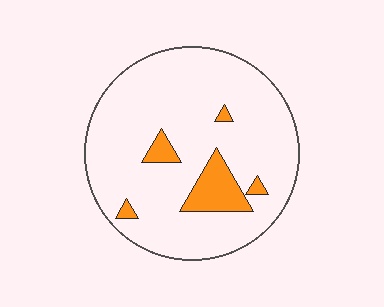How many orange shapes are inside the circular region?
5.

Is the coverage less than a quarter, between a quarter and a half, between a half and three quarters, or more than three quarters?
Less than a quarter.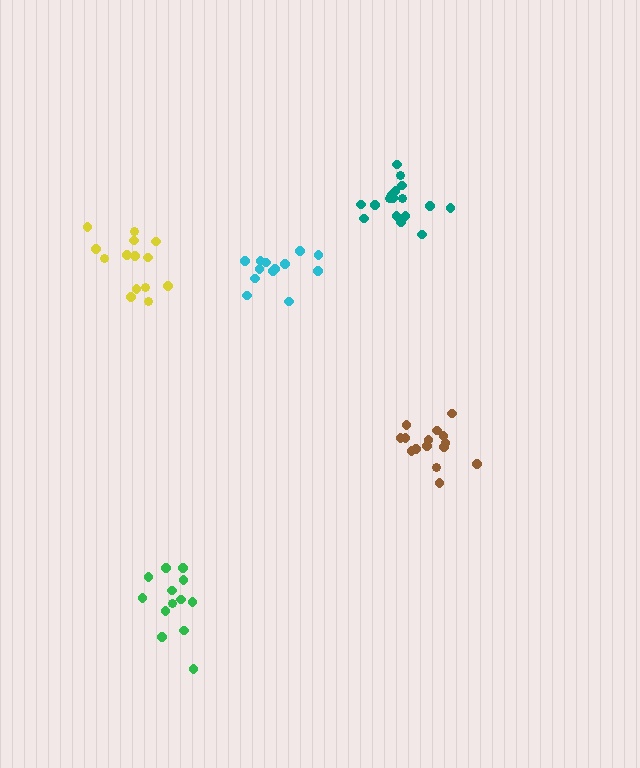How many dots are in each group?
Group 1: 15 dots, Group 2: 13 dots, Group 3: 18 dots, Group 4: 13 dots, Group 5: 14 dots (73 total).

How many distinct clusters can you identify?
There are 5 distinct clusters.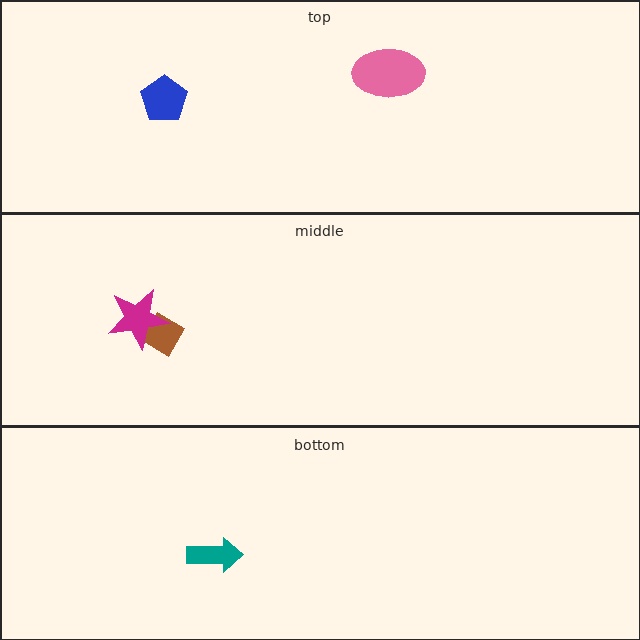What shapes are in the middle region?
The brown diamond, the magenta star.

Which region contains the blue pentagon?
The top region.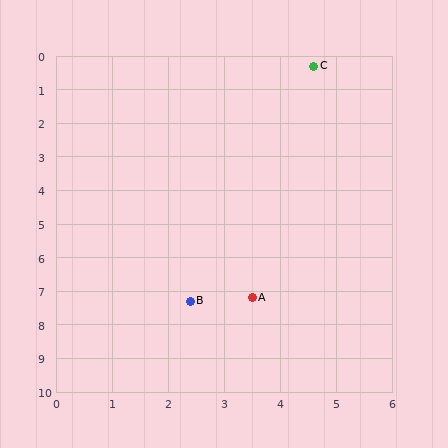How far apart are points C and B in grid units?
Points C and B are about 7.3 grid units apart.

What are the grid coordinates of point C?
Point C is at approximately (4.6, 0.3).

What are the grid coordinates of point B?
Point B is at approximately (2.4, 7.3).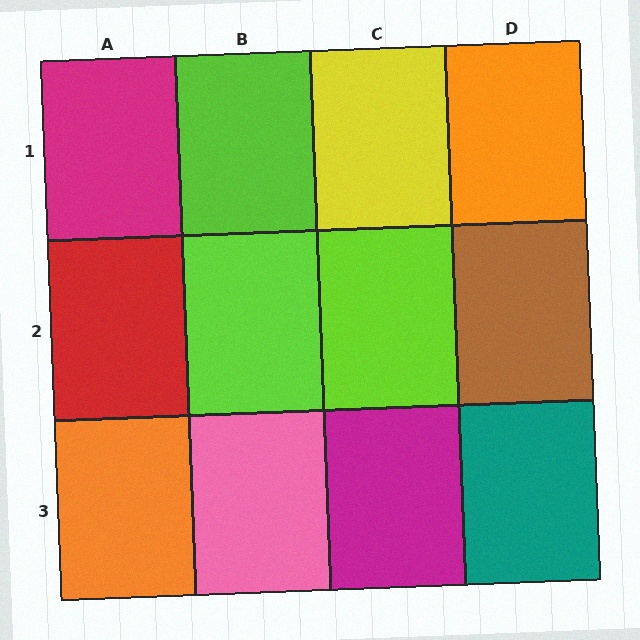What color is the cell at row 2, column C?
Lime.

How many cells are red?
1 cell is red.